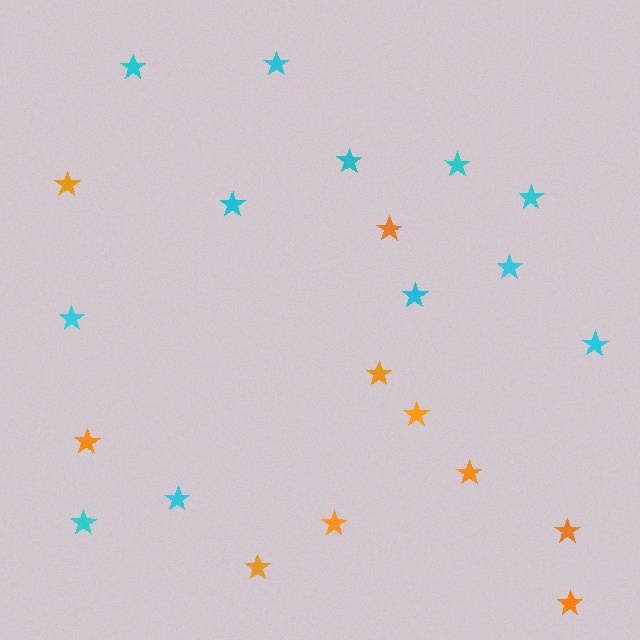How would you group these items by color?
There are 2 groups: one group of orange stars (10) and one group of cyan stars (12).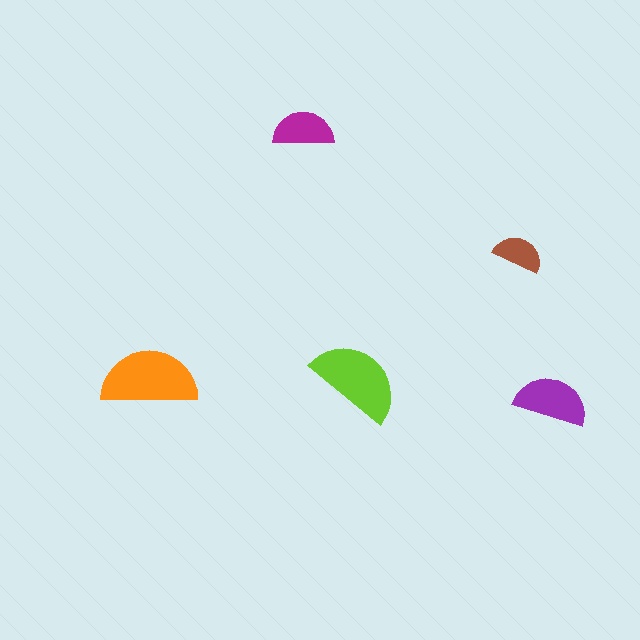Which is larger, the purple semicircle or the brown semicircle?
The purple one.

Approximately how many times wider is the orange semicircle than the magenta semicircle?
About 1.5 times wider.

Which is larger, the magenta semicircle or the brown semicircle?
The magenta one.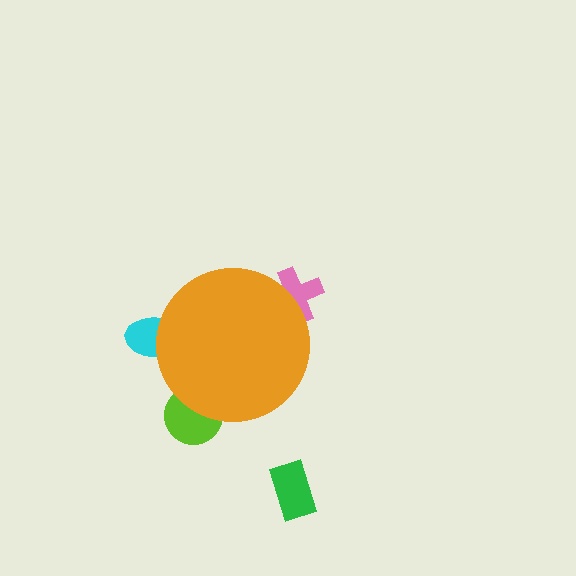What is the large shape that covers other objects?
An orange circle.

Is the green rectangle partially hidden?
No, the green rectangle is fully visible.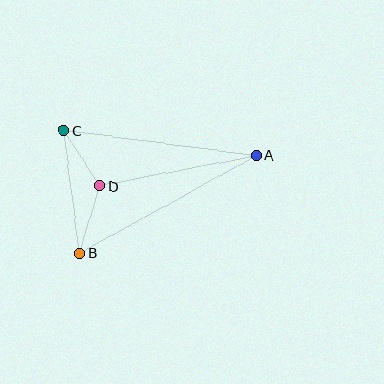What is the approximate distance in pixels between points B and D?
The distance between B and D is approximately 70 pixels.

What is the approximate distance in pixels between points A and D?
The distance between A and D is approximately 159 pixels.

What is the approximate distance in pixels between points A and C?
The distance between A and C is approximately 194 pixels.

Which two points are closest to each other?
Points C and D are closest to each other.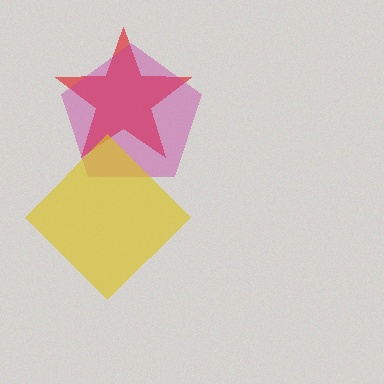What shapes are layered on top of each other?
The layered shapes are: a red star, a magenta pentagon, a yellow diamond.